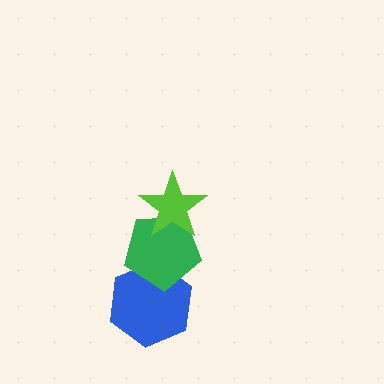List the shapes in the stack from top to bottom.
From top to bottom: the lime star, the green pentagon, the blue hexagon.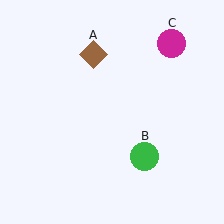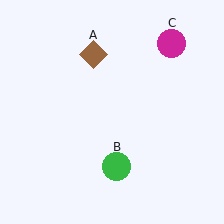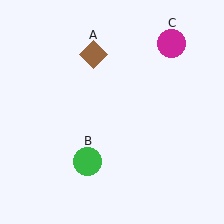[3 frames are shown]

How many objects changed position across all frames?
1 object changed position: green circle (object B).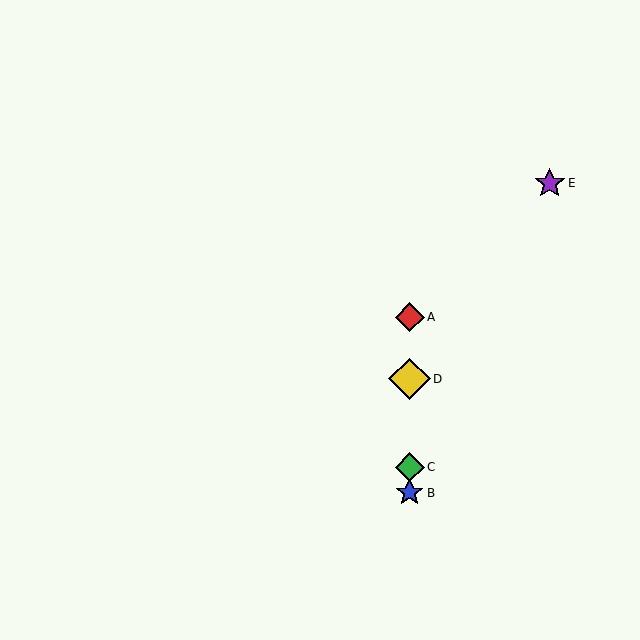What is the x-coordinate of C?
Object C is at x≈410.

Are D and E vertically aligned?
No, D is at x≈410 and E is at x≈550.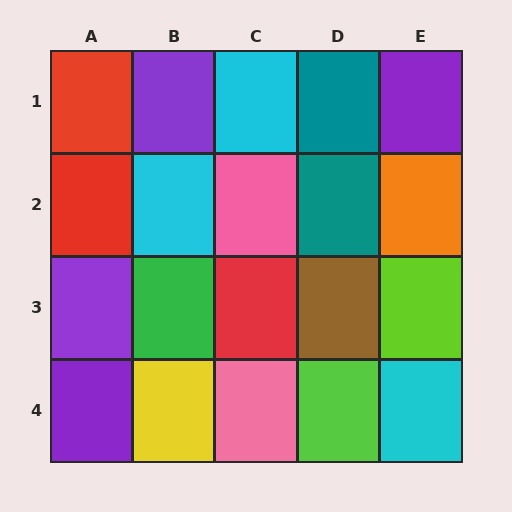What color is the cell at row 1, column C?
Cyan.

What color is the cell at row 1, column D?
Teal.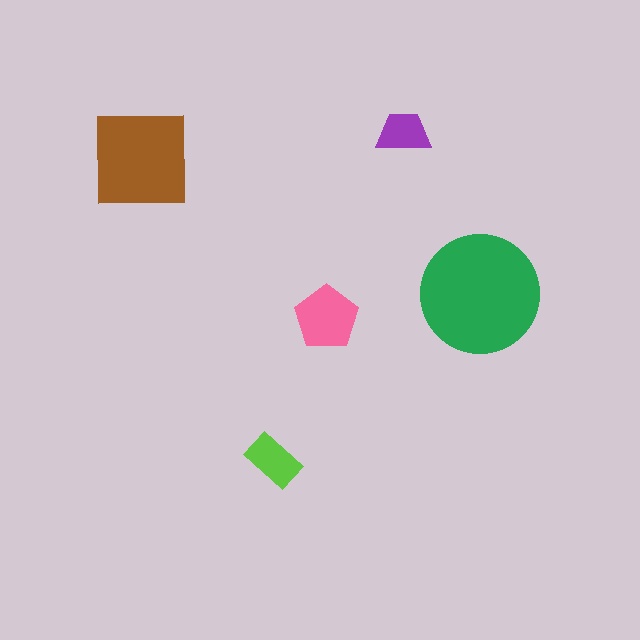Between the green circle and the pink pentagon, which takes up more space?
The green circle.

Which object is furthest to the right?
The green circle is rightmost.